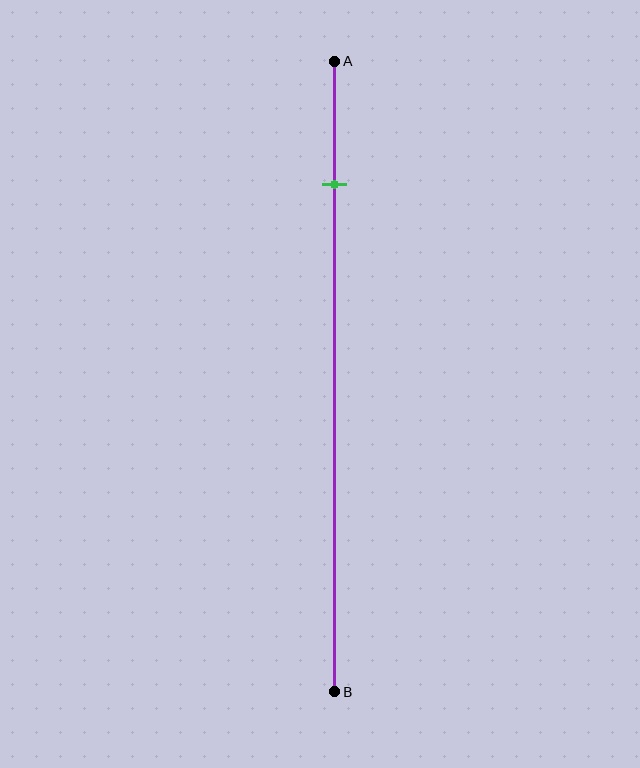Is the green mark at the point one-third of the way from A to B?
No, the mark is at about 20% from A, not at the 33% one-third point.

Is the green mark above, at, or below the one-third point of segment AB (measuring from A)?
The green mark is above the one-third point of segment AB.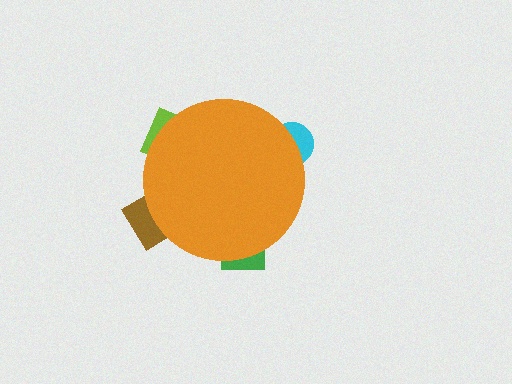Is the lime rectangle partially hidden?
Yes, the lime rectangle is partially hidden behind the orange circle.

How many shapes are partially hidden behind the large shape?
4 shapes are partially hidden.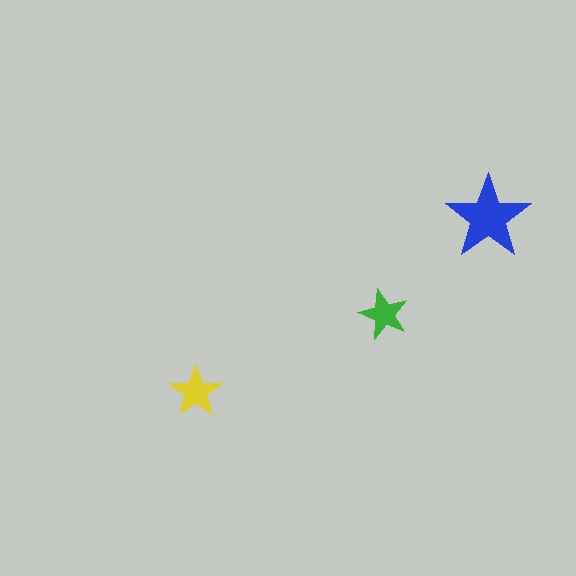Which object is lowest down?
The yellow star is bottommost.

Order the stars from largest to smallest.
the blue one, the yellow one, the green one.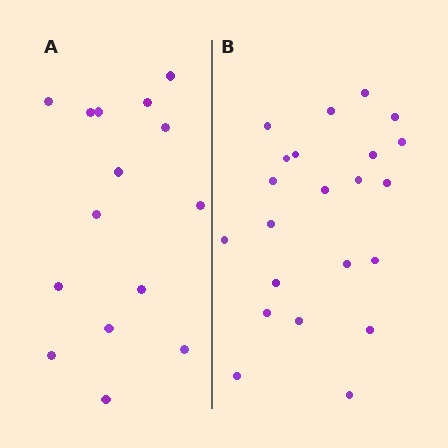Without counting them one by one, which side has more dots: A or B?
Region B (the right region) has more dots.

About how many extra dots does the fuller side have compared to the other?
Region B has roughly 8 or so more dots than region A.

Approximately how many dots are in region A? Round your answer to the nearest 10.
About 20 dots. (The exact count is 15, which rounds to 20.)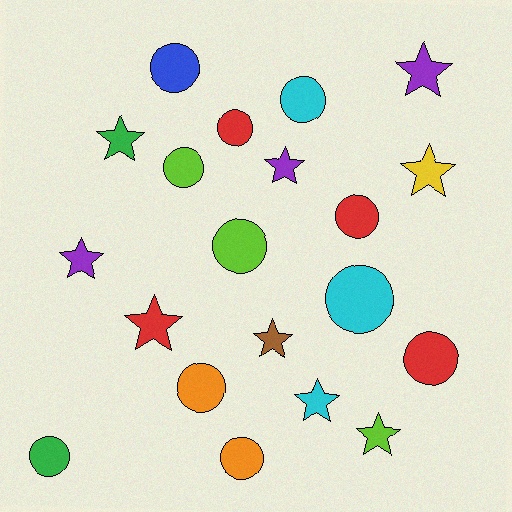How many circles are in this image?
There are 11 circles.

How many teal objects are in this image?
There are no teal objects.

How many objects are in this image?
There are 20 objects.